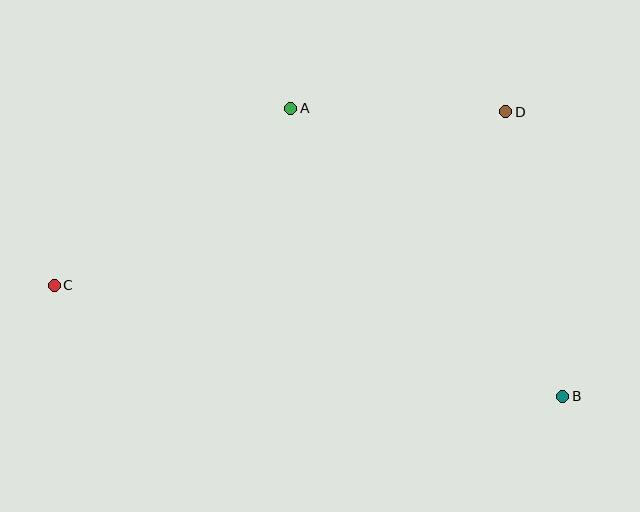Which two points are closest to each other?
Points A and D are closest to each other.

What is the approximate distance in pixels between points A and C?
The distance between A and C is approximately 295 pixels.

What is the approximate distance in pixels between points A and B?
The distance between A and B is approximately 396 pixels.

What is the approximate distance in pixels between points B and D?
The distance between B and D is approximately 290 pixels.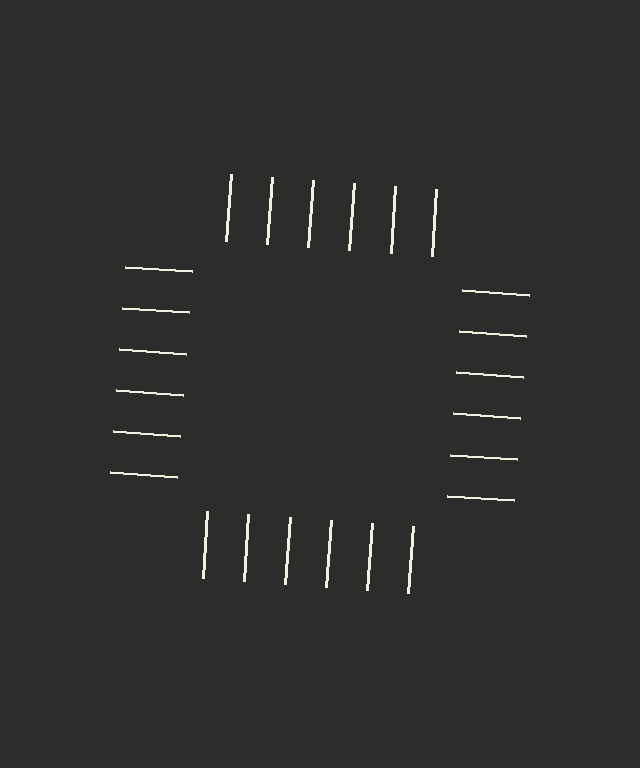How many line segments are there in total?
24 — 6 along each of the 4 edges.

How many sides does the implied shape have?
4 sides — the line-ends trace a square.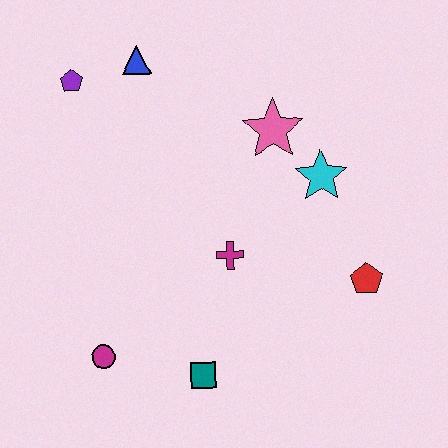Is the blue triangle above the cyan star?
Yes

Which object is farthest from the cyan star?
The magenta circle is farthest from the cyan star.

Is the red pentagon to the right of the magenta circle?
Yes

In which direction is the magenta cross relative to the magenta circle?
The magenta cross is to the right of the magenta circle.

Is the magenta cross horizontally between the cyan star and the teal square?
Yes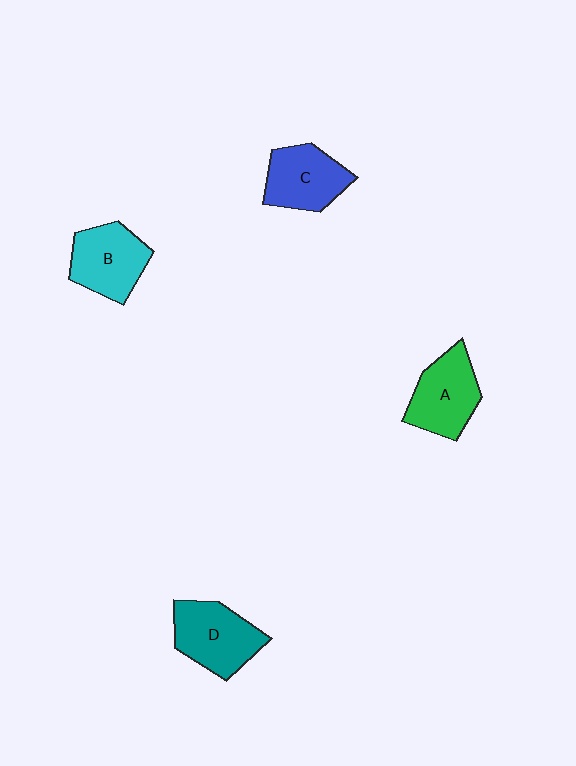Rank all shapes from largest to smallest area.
From largest to smallest: D (teal), A (green), B (cyan), C (blue).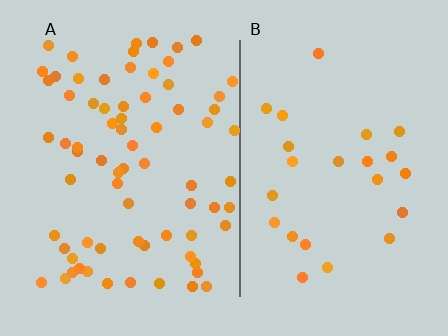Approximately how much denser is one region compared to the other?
Approximately 3.0× — region A over region B.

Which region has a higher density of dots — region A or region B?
A (the left).